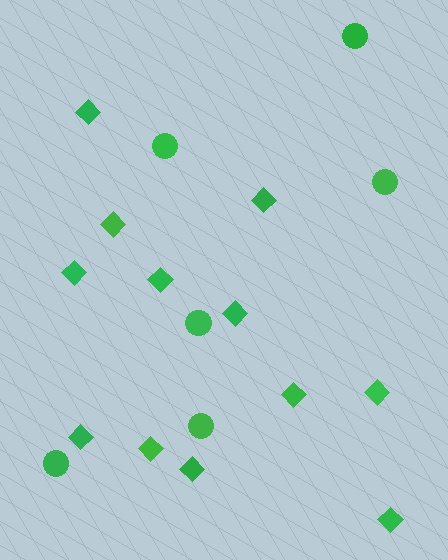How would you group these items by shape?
There are 2 groups: one group of circles (6) and one group of diamonds (12).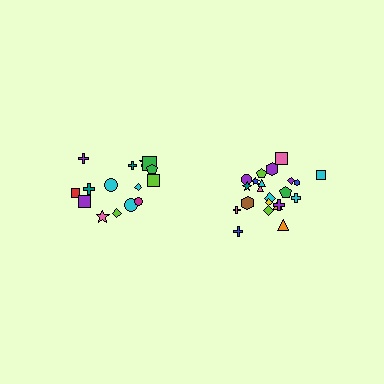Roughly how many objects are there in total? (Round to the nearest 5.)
Roughly 35 objects in total.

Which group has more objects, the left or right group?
The right group.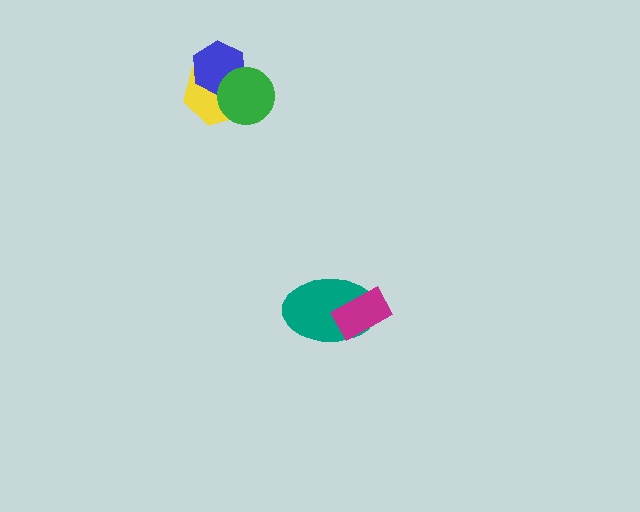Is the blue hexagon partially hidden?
Yes, it is partially covered by another shape.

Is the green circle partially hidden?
No, no other shape covers it.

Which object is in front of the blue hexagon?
The green circle is in front of the blue hexagon.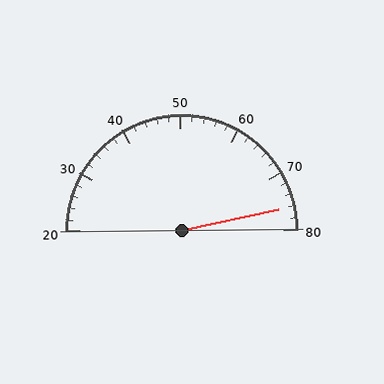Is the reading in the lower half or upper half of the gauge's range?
The reading is in the upper half of the range (20 to 80).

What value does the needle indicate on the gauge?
The needle indicates approximately 76.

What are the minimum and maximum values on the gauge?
The gauge ranges from 20 to 80.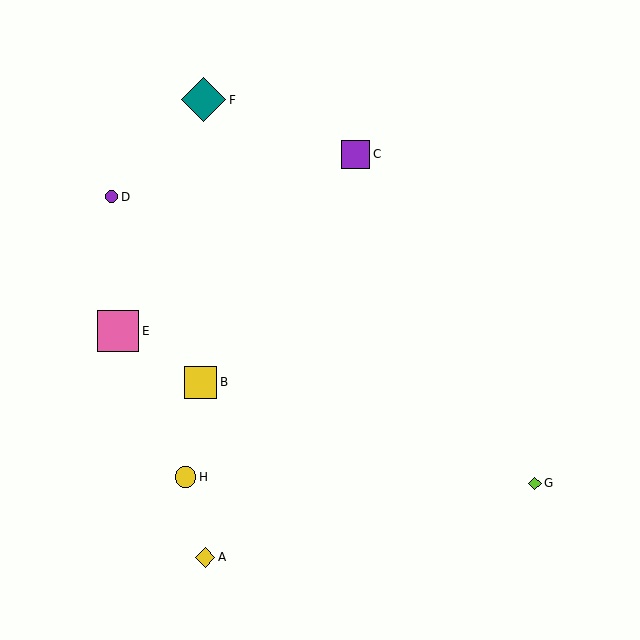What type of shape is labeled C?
Shape C is a purple square.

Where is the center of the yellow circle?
The center of the yellow circle is at (185, 477).